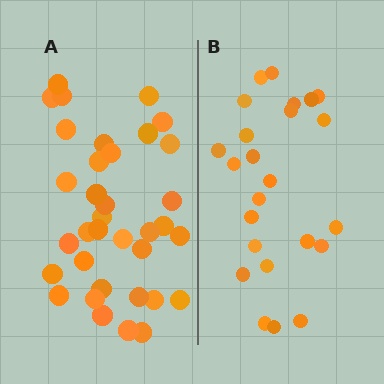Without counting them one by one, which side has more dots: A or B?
Region A (the left region) has more dots.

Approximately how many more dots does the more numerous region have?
Region A has roughly 12 or so more dots than region B.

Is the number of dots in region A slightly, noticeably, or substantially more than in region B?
Region A has substantially more. The ratio is roughly 1.5 to 1.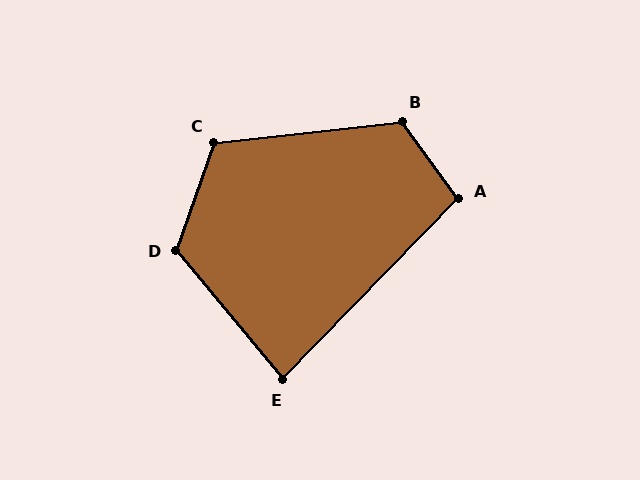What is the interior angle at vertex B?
Approximately 120 degrees (obtuse).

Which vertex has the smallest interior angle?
E, at approximately 84 degrees.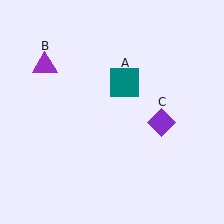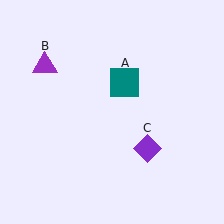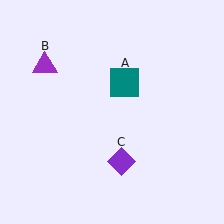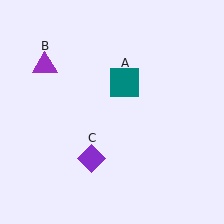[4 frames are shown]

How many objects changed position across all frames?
1 object changed position: purple diamond (object C).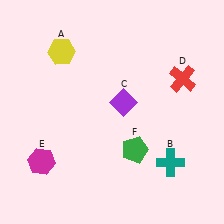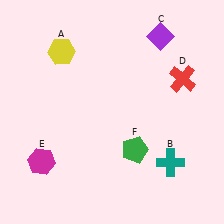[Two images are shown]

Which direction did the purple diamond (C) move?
The purple diamond (C) moved up.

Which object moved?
The purple diamond (C) moved up.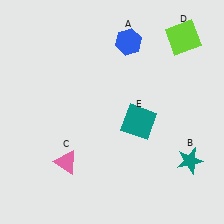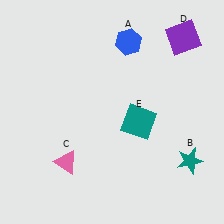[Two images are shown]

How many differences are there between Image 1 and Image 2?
There is 1 difference between the two images.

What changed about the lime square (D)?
In Image 1, D is lime. In Image 2, it changed to purple.